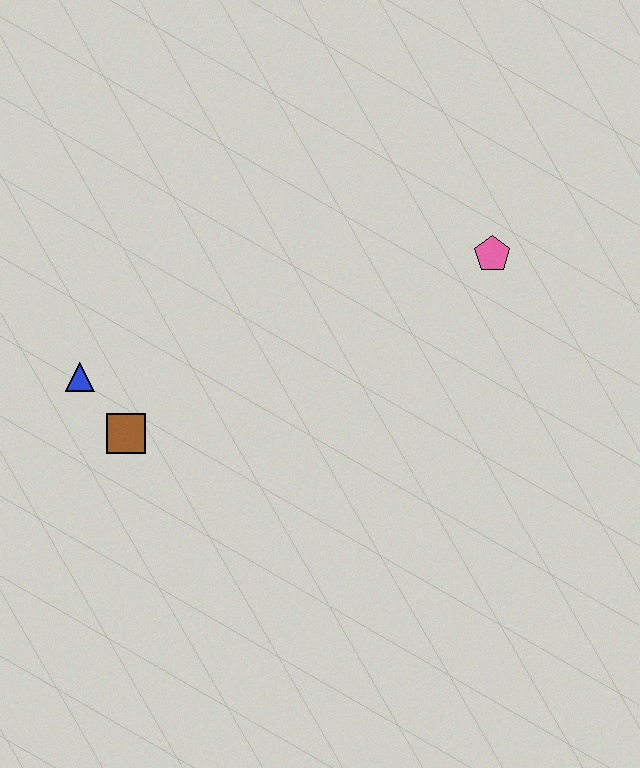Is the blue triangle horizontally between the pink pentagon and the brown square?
No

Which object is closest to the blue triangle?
The brown square is closest to the blue triangle.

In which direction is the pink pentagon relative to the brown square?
The pink pentagon is to the right of the brown square.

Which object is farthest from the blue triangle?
The pink pentagon is farthest from the blue triangle.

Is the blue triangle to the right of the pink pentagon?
No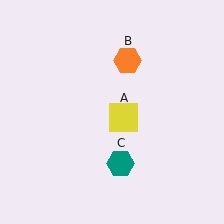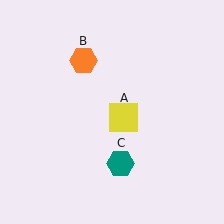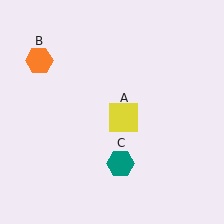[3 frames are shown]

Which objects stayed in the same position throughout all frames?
Yellow square (object A) and teal hexagon (object C) remained stationary.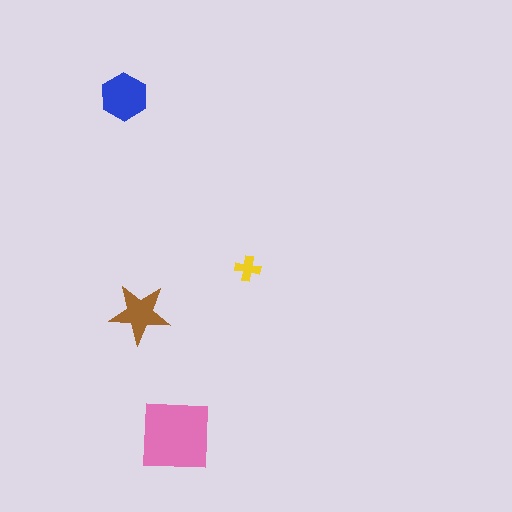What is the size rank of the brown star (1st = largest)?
3rd.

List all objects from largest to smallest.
The pink square, the blue hexagon, the brown star, the yellow cross.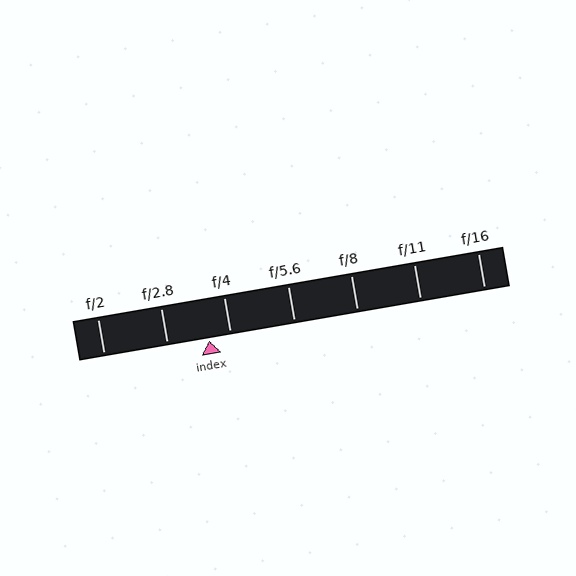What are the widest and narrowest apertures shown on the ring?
The widest aperture shown is f/2 and the narrowest is f/16.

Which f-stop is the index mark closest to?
The index mark is closest to f/4.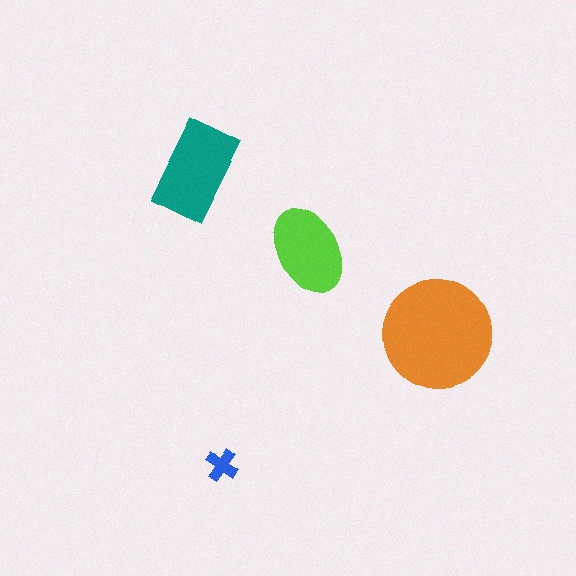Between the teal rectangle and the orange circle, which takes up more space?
The orange circle.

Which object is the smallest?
The blue cross.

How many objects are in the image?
There are 4 objects in the image.